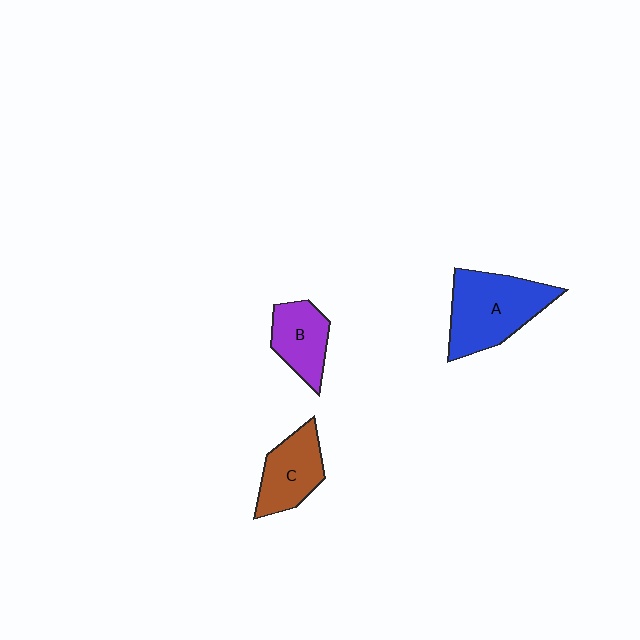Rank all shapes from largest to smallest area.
From largest to smallest: A (blue), C (brown), B (purple).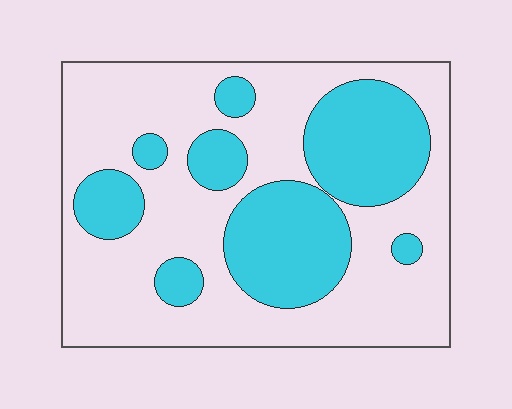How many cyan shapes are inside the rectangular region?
8.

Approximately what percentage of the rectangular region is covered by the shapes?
Approximately 35%.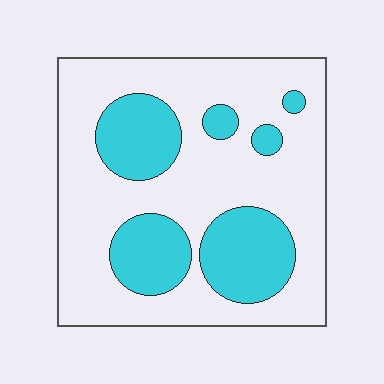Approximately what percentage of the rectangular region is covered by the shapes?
Approximately 30%.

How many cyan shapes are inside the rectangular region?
6.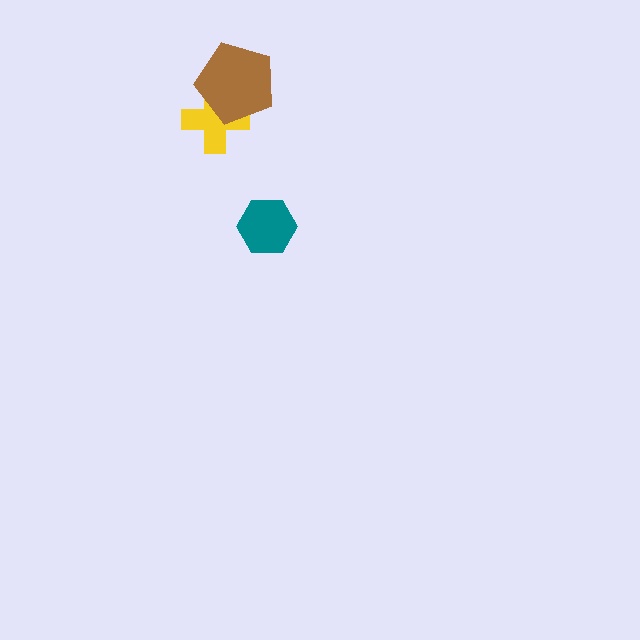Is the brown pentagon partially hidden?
No, no other shape covers it.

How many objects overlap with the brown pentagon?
1 object overlaps with the brown pentagon.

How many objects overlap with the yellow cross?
1 object overlaps with the yellow cross.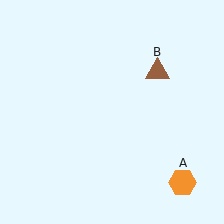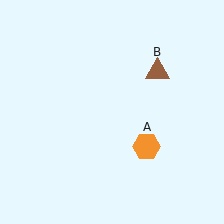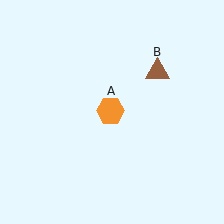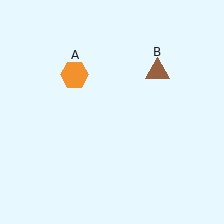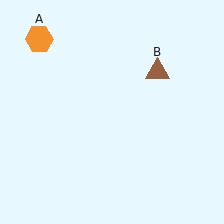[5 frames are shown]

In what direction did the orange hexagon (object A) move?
The orange hexagon (object A) moved up and to the left.